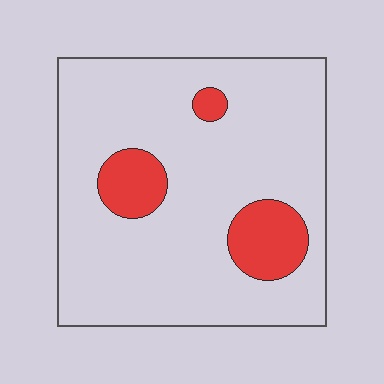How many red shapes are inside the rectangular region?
3.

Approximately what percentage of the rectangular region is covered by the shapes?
Approximately 15%.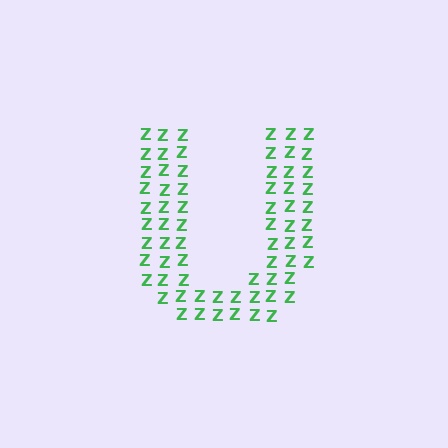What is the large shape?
The large shape is the letter U.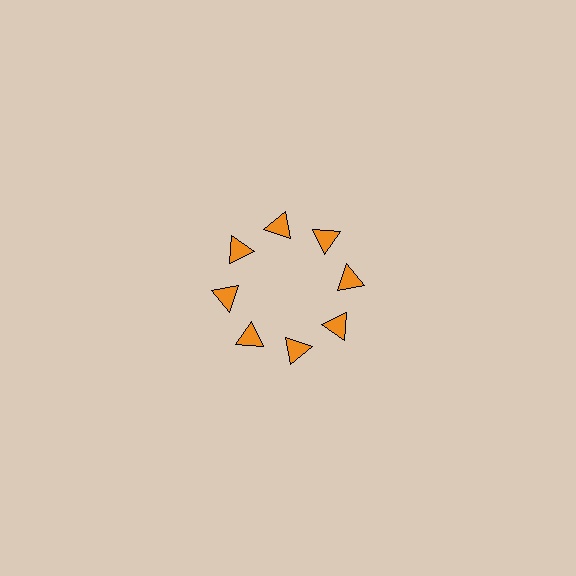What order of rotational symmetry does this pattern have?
This pattern has 8-fold rotational symmetry.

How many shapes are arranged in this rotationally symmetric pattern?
There are 8 shapes, arranged in 8 groups of 1.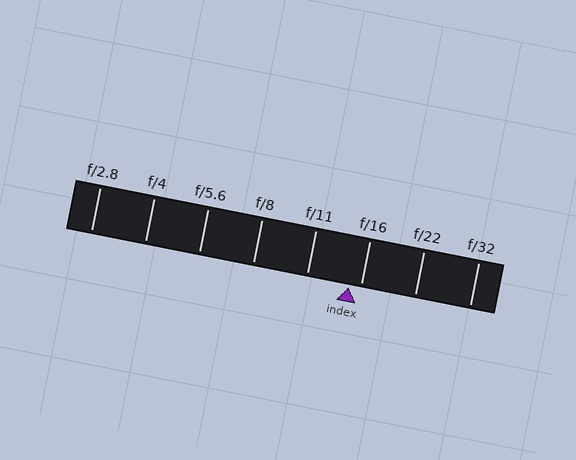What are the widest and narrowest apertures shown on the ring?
The widest aperture shown is f/2.8 and the narrowest is f/32.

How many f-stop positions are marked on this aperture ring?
There are 8 f-stop positions marked.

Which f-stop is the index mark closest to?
The index mark is closest to f/16.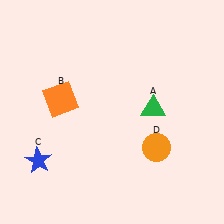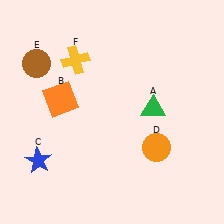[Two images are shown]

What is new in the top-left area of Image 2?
A yellow cross (F) was added in the top-left area of Image 2.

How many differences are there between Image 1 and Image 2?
There are 2 differences between the two images.